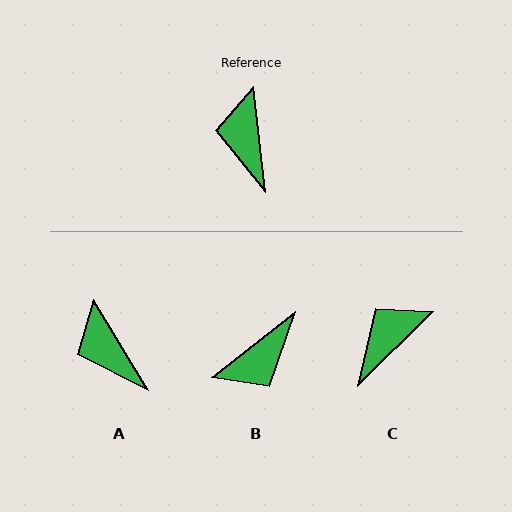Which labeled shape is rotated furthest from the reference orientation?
B, about 122 degrees away.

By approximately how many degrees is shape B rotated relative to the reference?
Approximately 122 degrees counter-clockwise.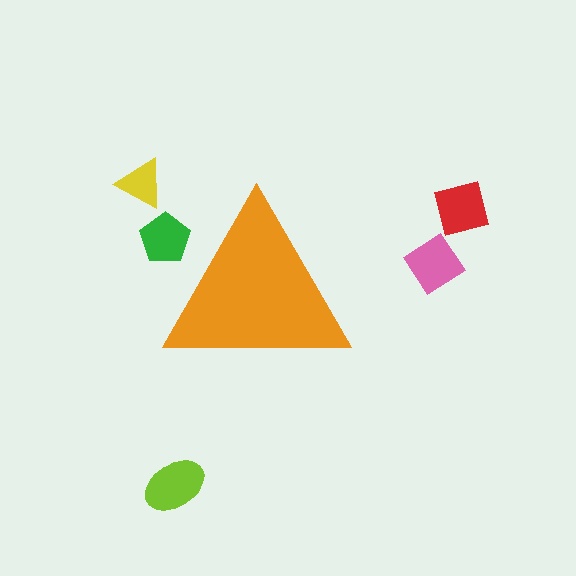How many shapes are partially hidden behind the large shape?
1 shape is partially hidden.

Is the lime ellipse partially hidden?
No, the lime ellipse is fully visible.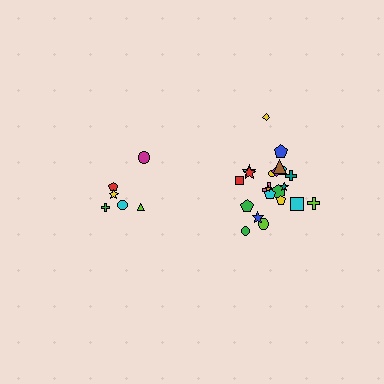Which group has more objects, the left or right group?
The right group.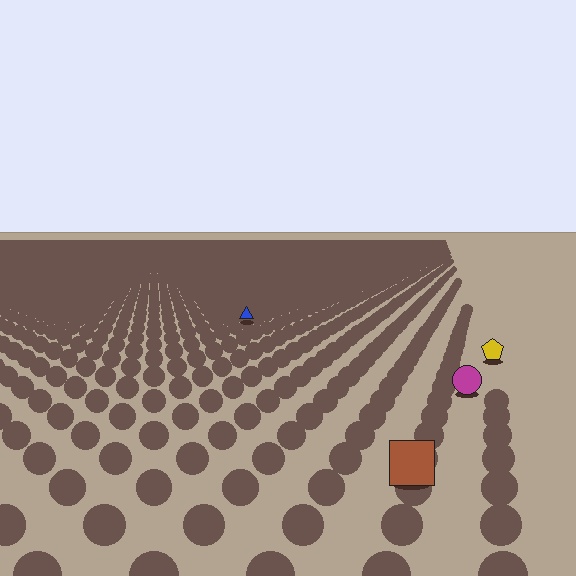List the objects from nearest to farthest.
From nearest to farthest: the brown square, the magenta circle, the yellow pentagon, the blue triangle.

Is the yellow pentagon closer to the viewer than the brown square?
No. The brown square is closer — you can tell from the texture gradient: the ground texture is coarser near it.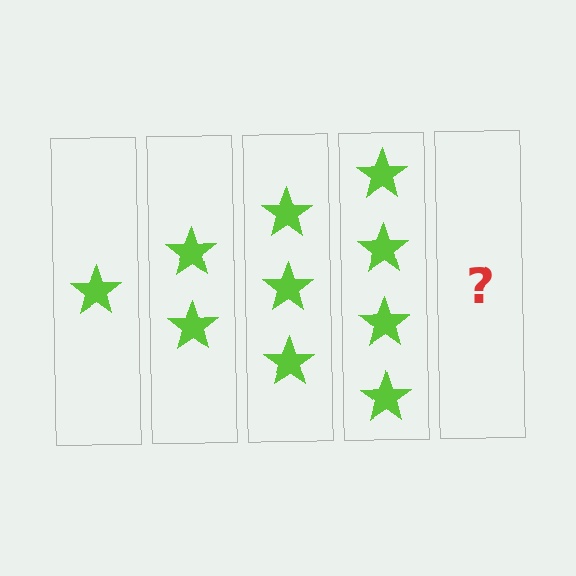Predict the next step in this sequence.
The next step is 5 stars.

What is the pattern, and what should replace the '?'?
The pattern is that each step adds one more star. The '?' should be 5 stars.